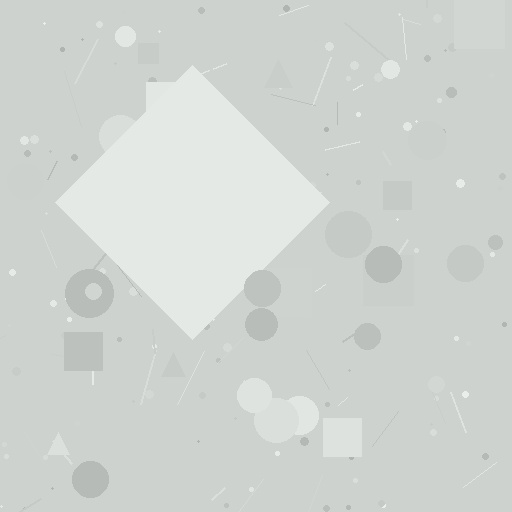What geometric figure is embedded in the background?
A diamond is embedded in the background.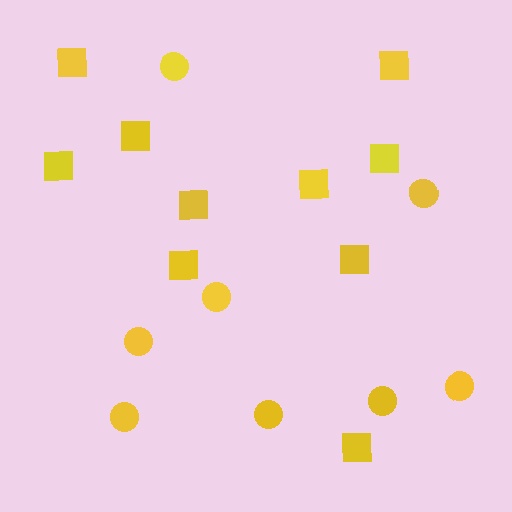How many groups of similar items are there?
There are 2 groups: one group of squares (10) and one group of circles (8).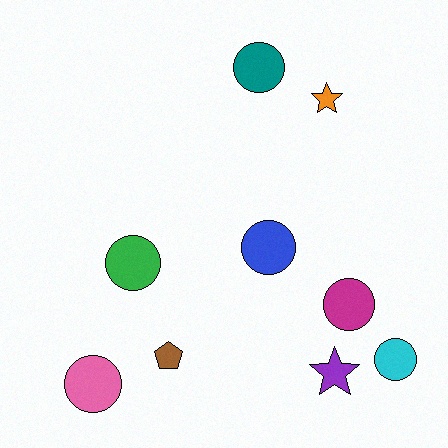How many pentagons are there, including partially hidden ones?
There is 1 pentagon.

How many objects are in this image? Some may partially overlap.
There are 9 objects.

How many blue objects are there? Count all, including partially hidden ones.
There is 1 blue object.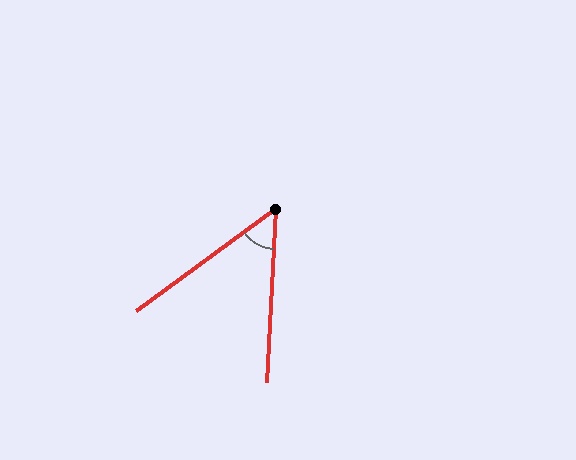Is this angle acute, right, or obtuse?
It is acute.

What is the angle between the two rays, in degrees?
Approximately 51 degrees.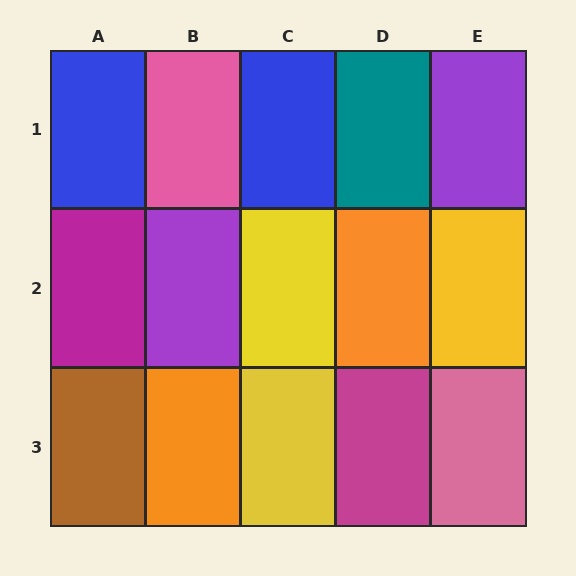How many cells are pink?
2 cells are pink.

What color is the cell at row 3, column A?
Brown.